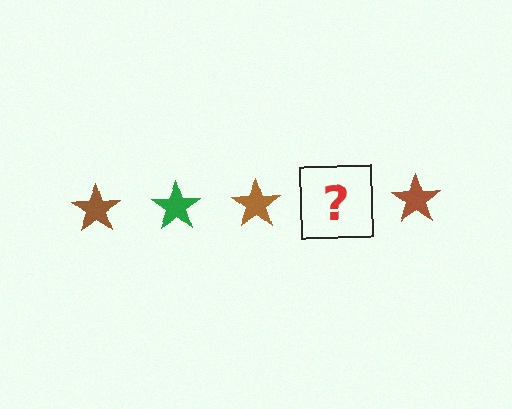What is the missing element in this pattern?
The missing element is a green star.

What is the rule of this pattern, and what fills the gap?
The rule is that the pattern cycles through brown, green stars. The gap should be filled with a green star.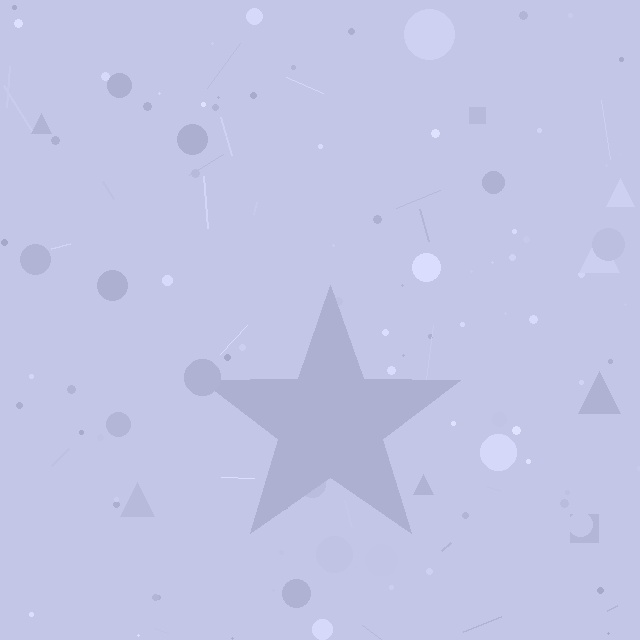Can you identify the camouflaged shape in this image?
The camouflaged shape is a star.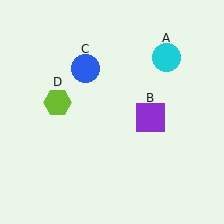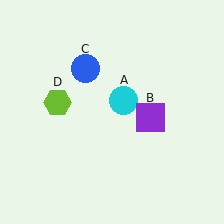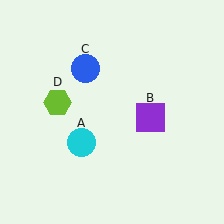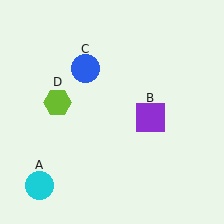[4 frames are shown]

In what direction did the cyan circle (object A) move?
The cyan circle (object A) moved down and to the left.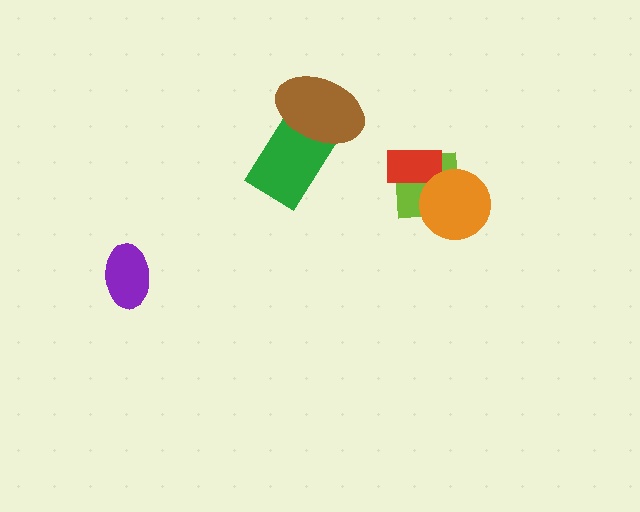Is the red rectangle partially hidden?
Yes, it is partially covered by another shape.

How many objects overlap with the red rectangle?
2 objects overlap with the red rectangle.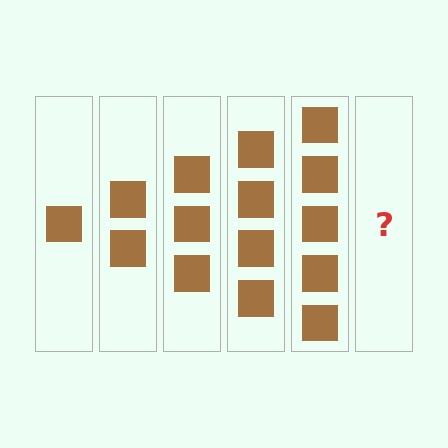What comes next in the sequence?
The next element should be 6 squares.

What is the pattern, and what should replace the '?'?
The pattern is that each step adds one more square. The '?' should be 6 squares.